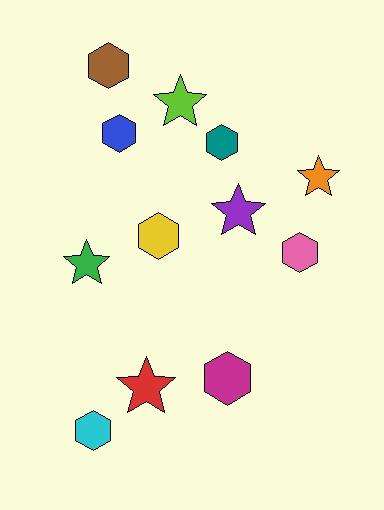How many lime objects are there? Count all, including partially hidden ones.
There is 1 lime object.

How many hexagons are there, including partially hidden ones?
There are 7 hexagons.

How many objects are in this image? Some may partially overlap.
There are 12 objects.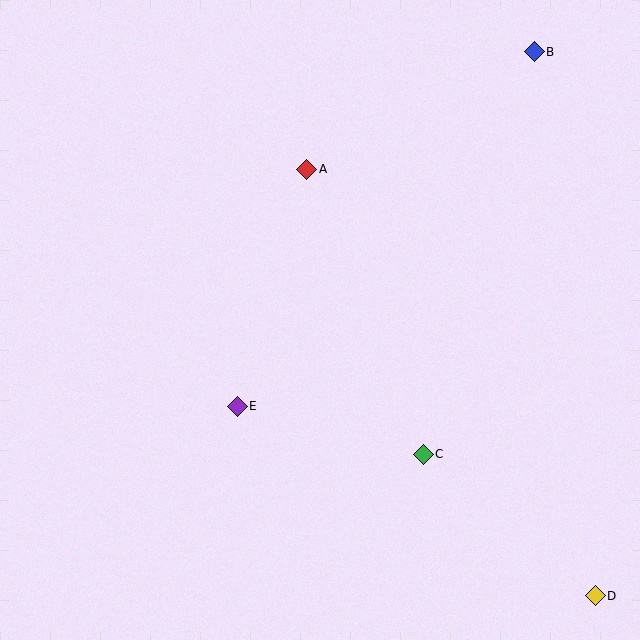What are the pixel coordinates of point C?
Point C is at (423, 455).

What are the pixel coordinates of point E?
Point E is at (237, 406).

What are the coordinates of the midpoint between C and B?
The midpoint between C and B is at (479, 253).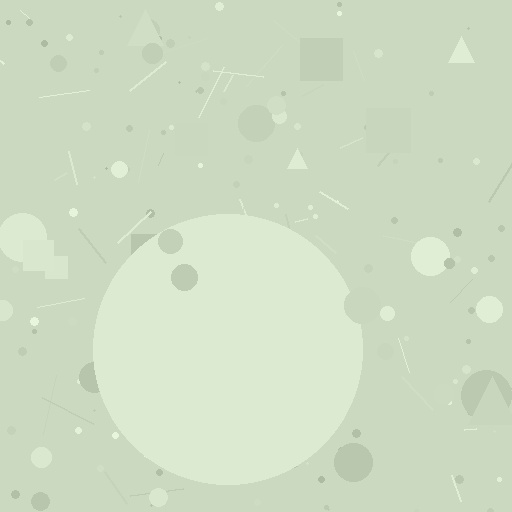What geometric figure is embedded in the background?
A circle is embedded in the background.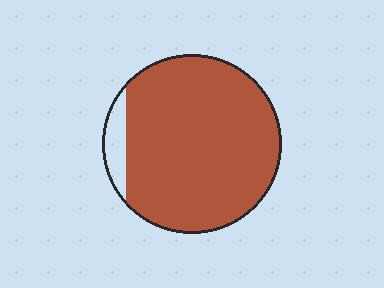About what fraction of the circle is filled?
About nine tenths (9/10).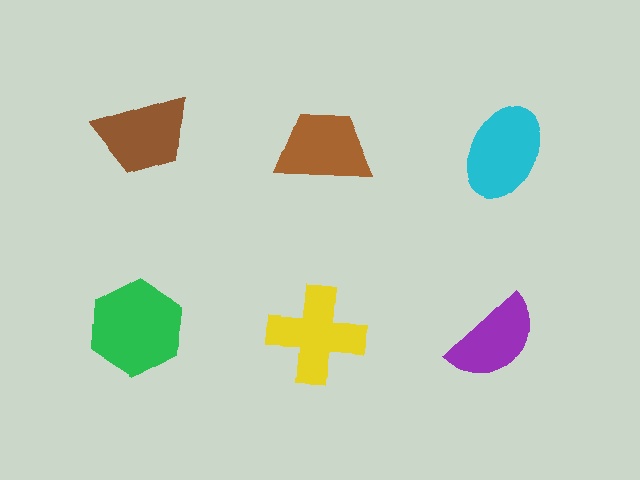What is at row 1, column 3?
A cyan ellipse.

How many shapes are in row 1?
3 shapes.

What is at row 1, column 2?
A brown trapezoid.